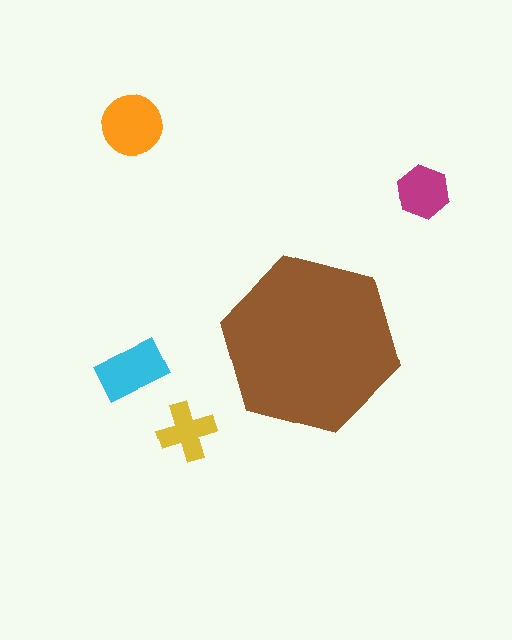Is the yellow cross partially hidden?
No, the yellow cross is fully visible.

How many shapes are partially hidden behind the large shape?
0 shapes are partially hidden.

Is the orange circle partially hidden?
No, the orange circle is fully visible.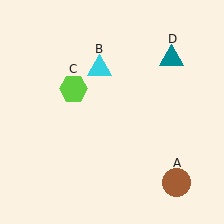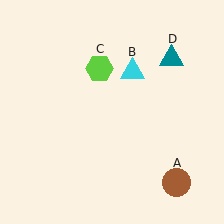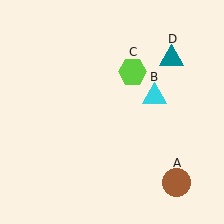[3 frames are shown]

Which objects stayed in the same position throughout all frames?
Brown circle (object A) and teal triangle (object D) remained stationary.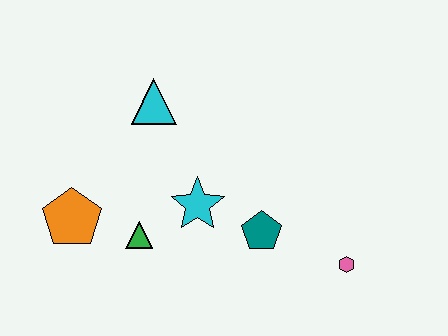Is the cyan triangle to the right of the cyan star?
No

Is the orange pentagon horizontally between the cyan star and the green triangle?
No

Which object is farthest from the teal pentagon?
The orange pentagon is farthest from the teal pentagon.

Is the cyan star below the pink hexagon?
No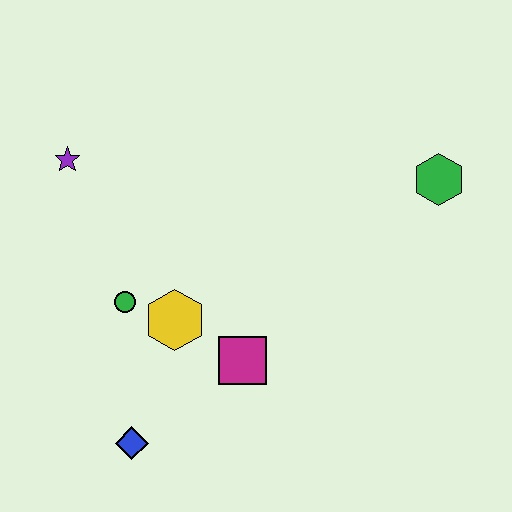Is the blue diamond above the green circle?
No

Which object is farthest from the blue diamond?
The green hexagon is farthest from the blue diamond.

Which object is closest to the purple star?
The green circle is closest to the purple star.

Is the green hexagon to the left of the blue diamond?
No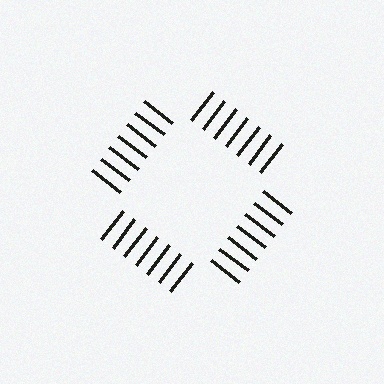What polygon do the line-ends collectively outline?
An illusory square — the line segments terminate on its edges but no continuous stroke is drawn.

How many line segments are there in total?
28 — 7 along each of the 4 edges.